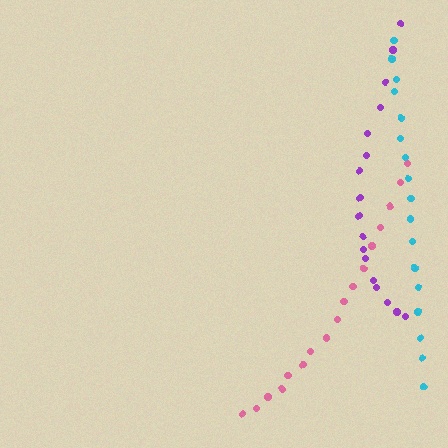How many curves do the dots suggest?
There are 3 distinct paths.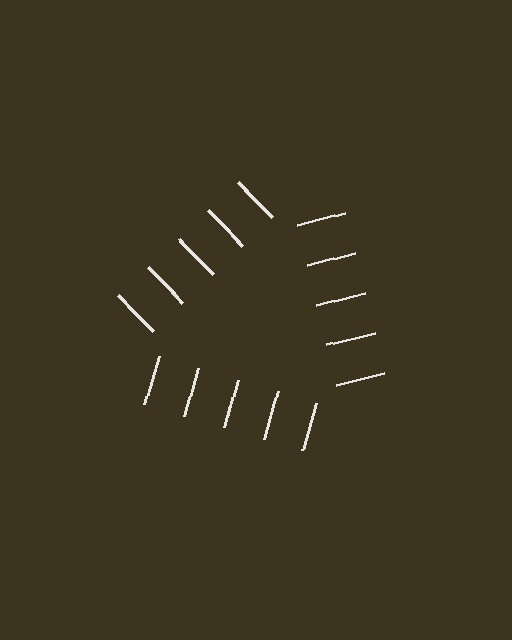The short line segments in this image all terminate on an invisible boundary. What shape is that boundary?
An illusory triangle — the line segments terminate on its edges but no continuous stroke is drawn.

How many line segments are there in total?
15 — 5 along each of the 3 edges.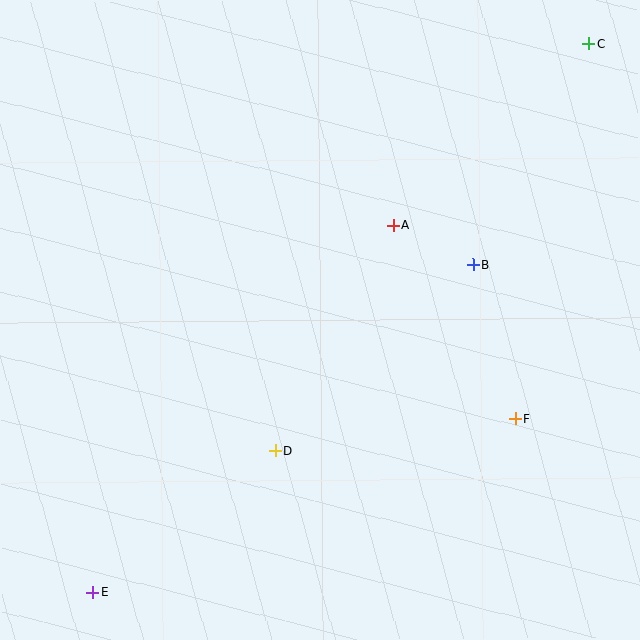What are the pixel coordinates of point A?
Point A is at (394, 226).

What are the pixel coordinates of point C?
Point C is at (588, 44).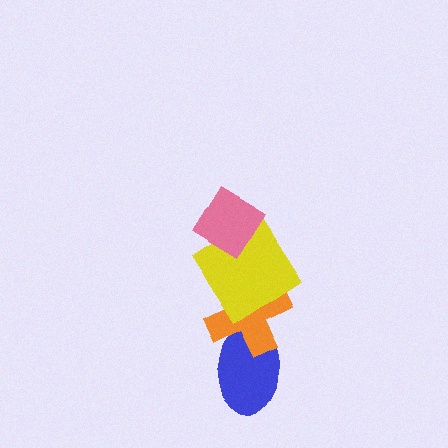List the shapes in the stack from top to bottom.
From top to bottom: the pink diamond, the yellow diamond, the orange cross, the blue ellipse.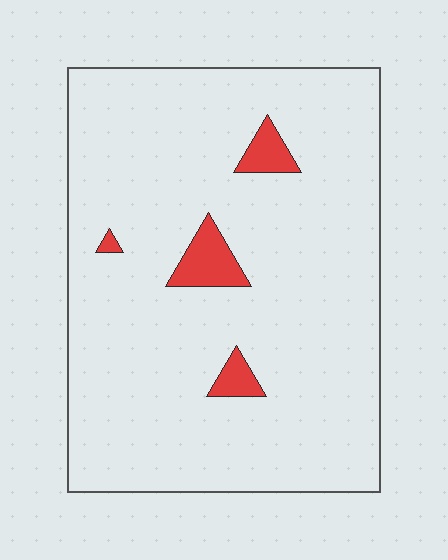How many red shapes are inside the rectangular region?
4.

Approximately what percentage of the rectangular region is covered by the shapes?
Approximately 5%.